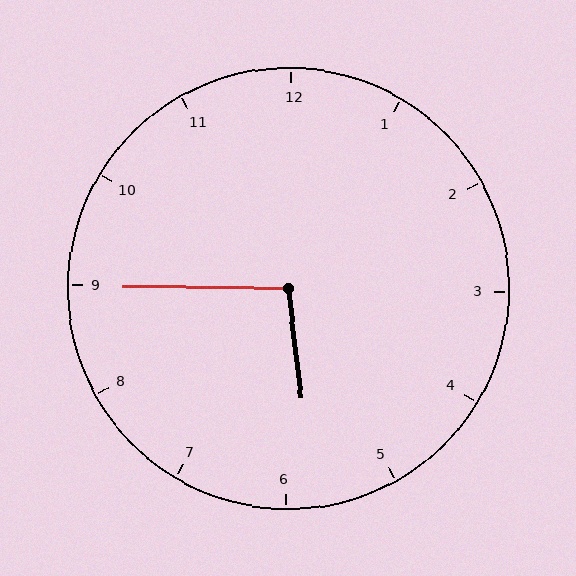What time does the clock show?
5:45.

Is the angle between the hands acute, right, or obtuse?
It is obtuse.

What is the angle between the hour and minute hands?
Approximately 98 degrees.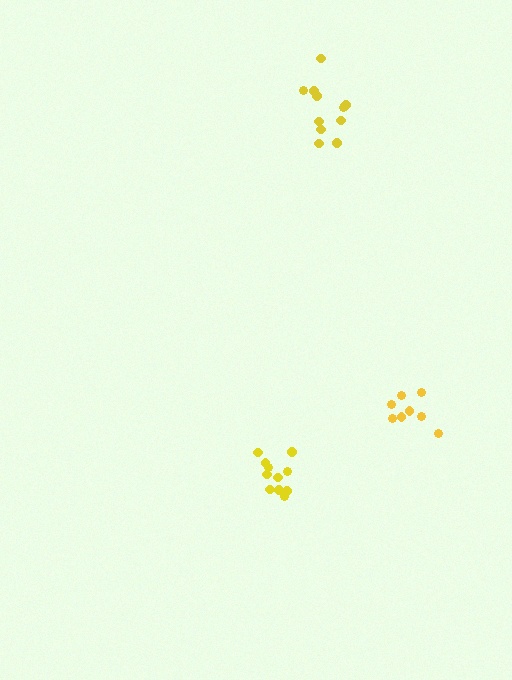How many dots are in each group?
Group 1: 11 dots, Group 2: 11 dots, Group 3: 8 dots (30 total).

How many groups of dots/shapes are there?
There are 3 groups.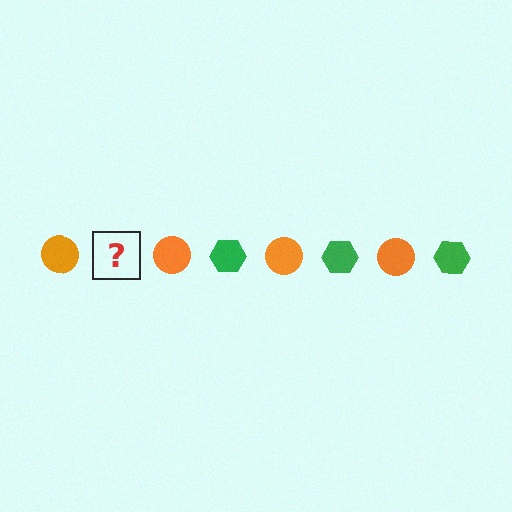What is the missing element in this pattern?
The missing element is a green hexagon.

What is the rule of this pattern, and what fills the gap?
The rule is that the pattern alternates between orange circle and green hexagon. The gap should be filled with a green hexagon.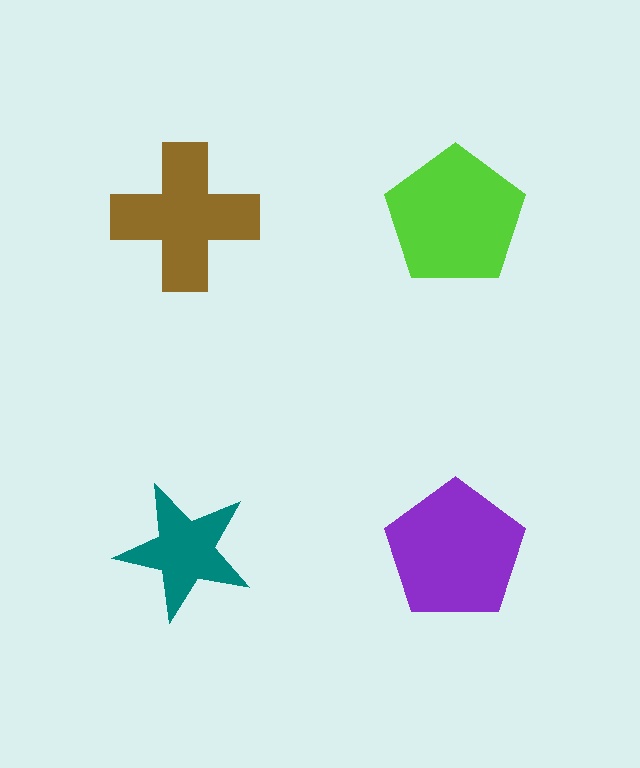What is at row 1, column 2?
A lime pentagon.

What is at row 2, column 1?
A teal star.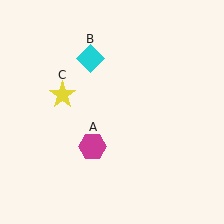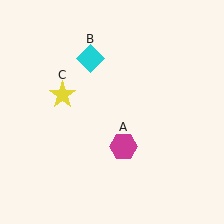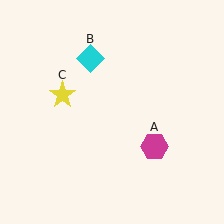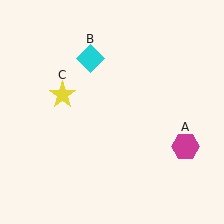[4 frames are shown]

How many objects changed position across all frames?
1 object changed position: magenta hexagon (object A).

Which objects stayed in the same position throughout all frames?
Cyan diamond (object B) and yellow star (object C) remained stationary.